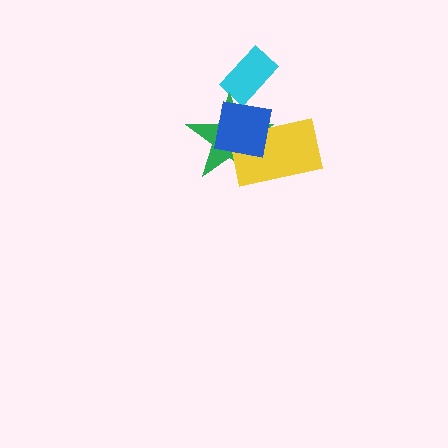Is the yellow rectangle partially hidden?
Yes, it is partially covered by another shape.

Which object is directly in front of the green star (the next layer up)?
The yellow rectangle is directly in front of the green star.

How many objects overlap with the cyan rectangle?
1 object overlaps with the cyan rectangle.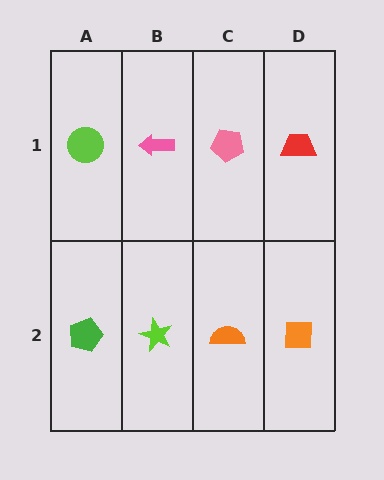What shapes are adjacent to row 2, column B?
A pink arrow (row 1, column B), a green pentagon (row 2, column A), an orange semicircle (row 2, column C).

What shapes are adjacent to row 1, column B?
A lime star (row 2, column B), a lime circle (row 1, column A), a pink pentagon (row 1, column C).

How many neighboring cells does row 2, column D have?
2.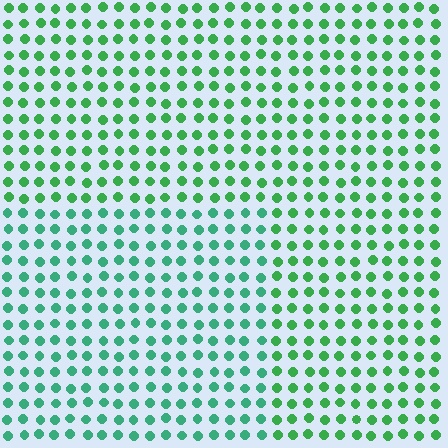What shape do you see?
I see a rectangle.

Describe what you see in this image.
The image is filled with small green elements in a uniform arrangement. A rectangle-shaped region is visible where the elements are tinted to a slightly different hue, forming a subtle color boundary.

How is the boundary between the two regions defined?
The boundary is defined purely by a slight shift in hue (about 26 degrees). Spacing, size, and orientation are identical on both sides.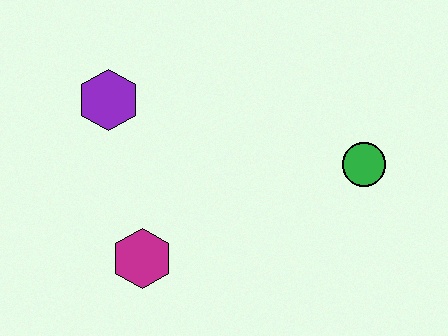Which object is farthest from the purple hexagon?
The green circle is farthest from the purple hexagon.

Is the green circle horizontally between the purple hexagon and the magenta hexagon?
No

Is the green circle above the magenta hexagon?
Yes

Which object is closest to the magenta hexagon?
The purple hexagon is closest to the magenta hexagon.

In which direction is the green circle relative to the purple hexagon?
The green circle is to the right of the purple hexagon.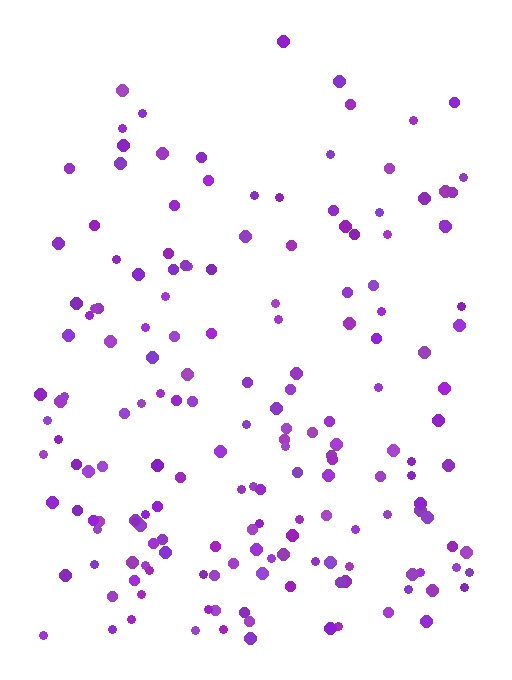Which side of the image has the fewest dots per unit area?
The top.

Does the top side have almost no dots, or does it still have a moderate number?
Still a moderate number, just noticeably fewer than the bottom.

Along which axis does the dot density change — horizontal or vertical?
Vertical.